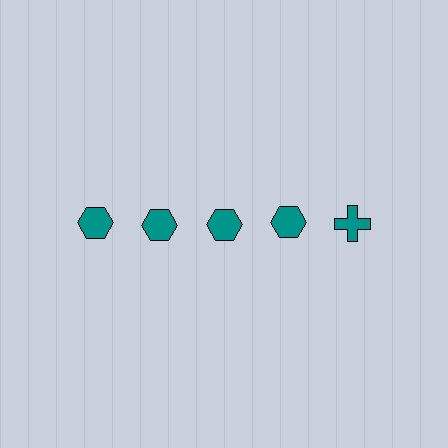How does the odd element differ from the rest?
It has a different shape: cross instead of hexagon.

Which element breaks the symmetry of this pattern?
The teal cross in the top row, rightmost column breaks the symmetry. All other shapes are teal hexagons.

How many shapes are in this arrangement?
There are 5 shapes arranged in a grid pattern.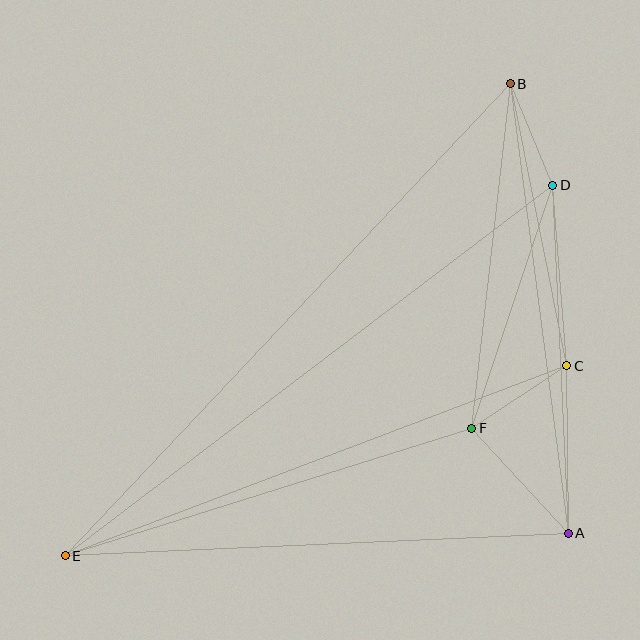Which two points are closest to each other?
Points B and D are closest to each other.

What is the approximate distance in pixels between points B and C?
The distance between B and C is approximately 287 pixels.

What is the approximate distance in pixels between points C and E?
The distance between C and E is approximately 536 pixels.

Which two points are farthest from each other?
Points B and E are farthest from each other.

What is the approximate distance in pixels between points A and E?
The distance between A and E is approximately 503 pixels.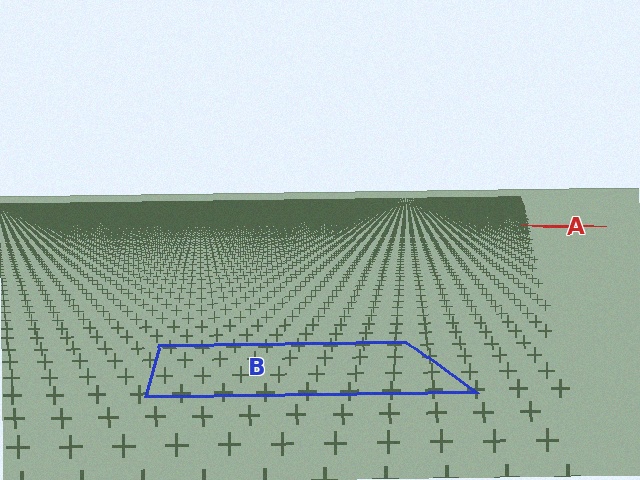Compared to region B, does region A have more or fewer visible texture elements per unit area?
Region A has more texture elements per unit area — they are packed more densely because it is farther away.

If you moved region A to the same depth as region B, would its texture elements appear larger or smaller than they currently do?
They would appear larger. At a closer depth, the same texture elements are projected at a bigger on-screen size.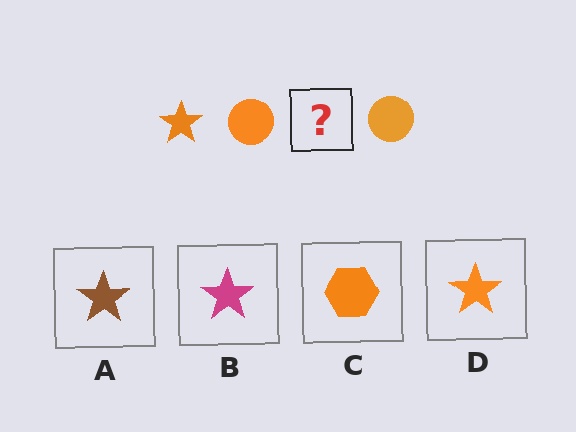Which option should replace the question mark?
Option D.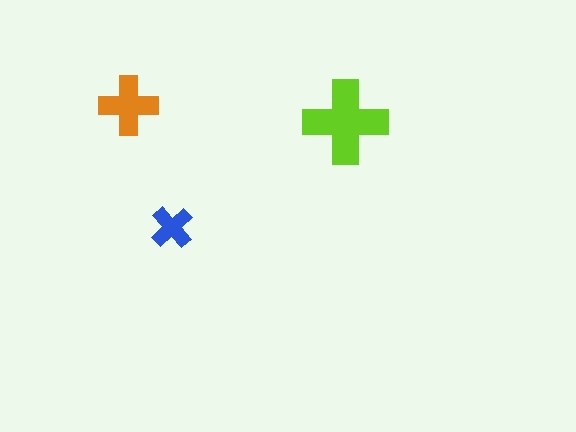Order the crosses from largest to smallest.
the lime one, the orange one, the blue one.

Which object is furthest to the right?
The lime cross is rightmost.